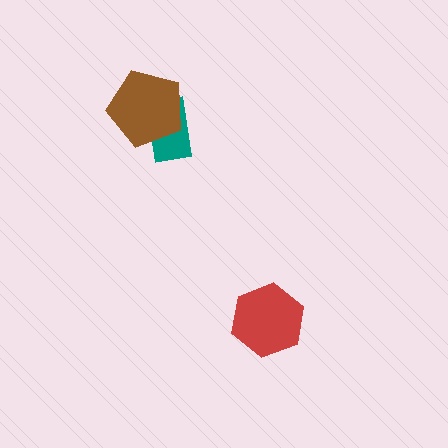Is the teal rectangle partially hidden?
Yes, it is partially covered by another shape.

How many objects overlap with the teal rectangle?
1 object overlaps with the teal rectangle.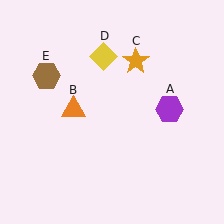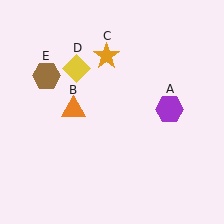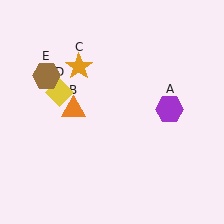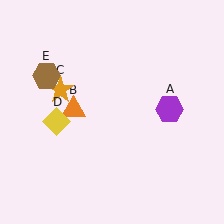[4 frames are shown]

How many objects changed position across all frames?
2 objects changed position: orange star (object C), yellow diamond (object D).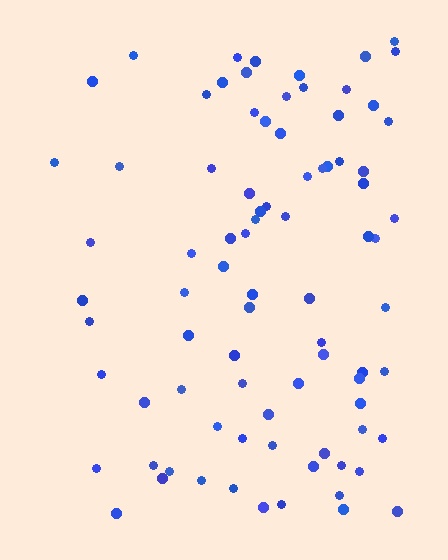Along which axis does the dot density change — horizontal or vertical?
Horizontal.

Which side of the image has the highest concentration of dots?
The right.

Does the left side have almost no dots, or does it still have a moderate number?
Still a moderate number, just noticeably fewer than the right.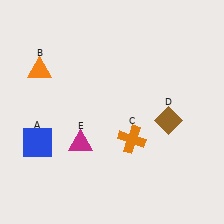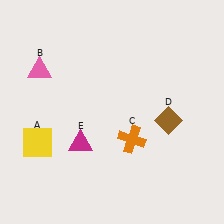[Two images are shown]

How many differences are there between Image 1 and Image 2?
There are 2 differences between the two images.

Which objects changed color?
A changed from blue to yellow. B changed from orange to pink.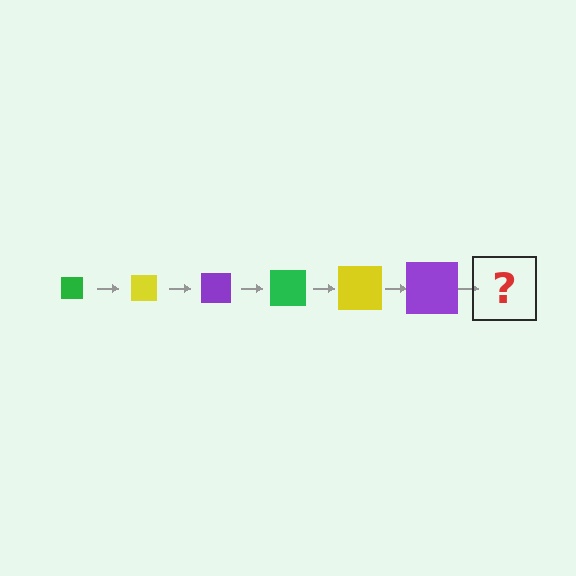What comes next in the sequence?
The next element should be a green square, larger than the previous one.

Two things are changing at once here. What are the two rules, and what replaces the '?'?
The two rules are that the square grows larger each step and the color cycles through green, yellow, and purple. The '?' should be a green square, larger than the previous one.